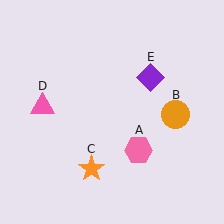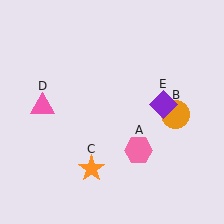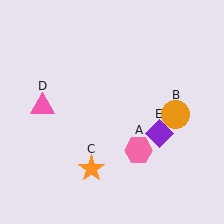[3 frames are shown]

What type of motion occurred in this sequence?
The purple diamond (object E) rotated clockwise around the center of the scene.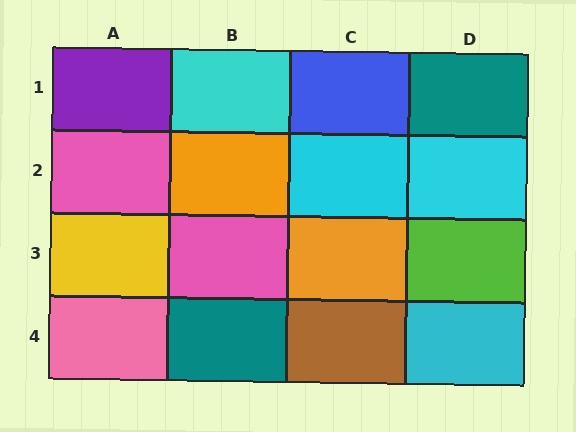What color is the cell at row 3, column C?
Orange.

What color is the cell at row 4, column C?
Brown.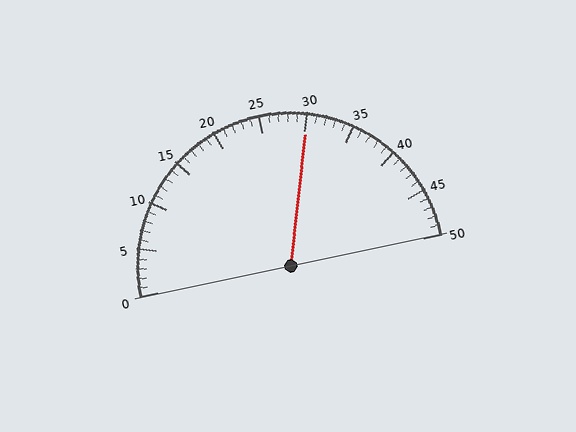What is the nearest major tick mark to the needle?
The nearest major tick mark is 30.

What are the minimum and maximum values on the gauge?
The gauge ranges from 0 to 50.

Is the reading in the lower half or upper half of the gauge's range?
The reading is in the upper half of the range (0 to 50).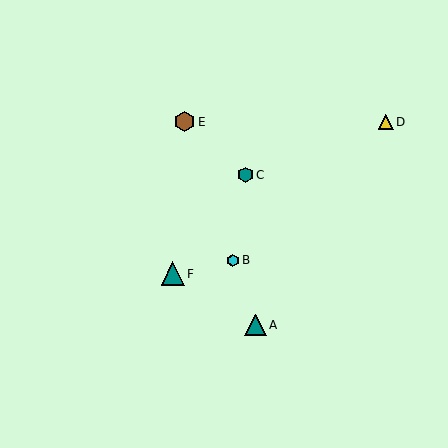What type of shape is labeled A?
Shape A is a teal triangle.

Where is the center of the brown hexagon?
The center of the brown hexagon is at (185, 122).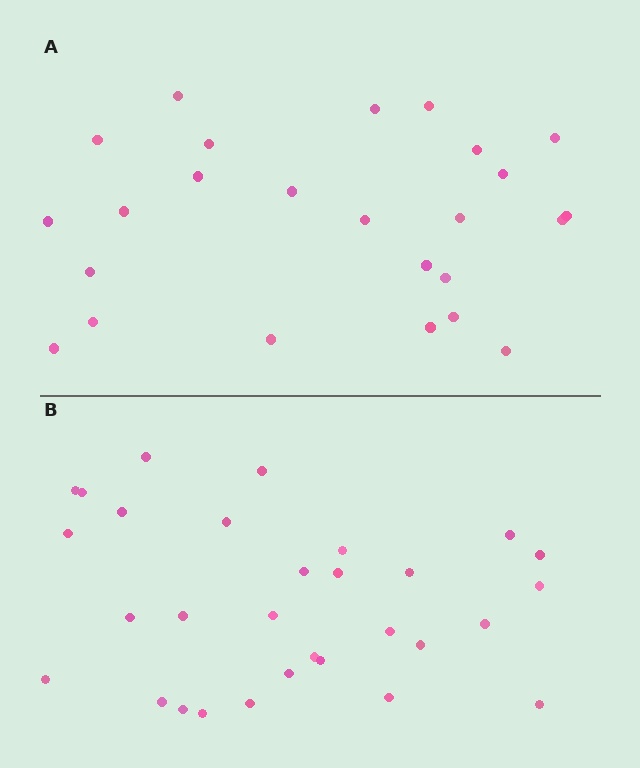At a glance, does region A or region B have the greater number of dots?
Region B (the bottom region) has more dots.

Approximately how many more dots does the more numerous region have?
Region B has about 5 more dots than region A.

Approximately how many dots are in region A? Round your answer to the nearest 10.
About 20 dots. (The exact count is 25, which rounds to 20.)